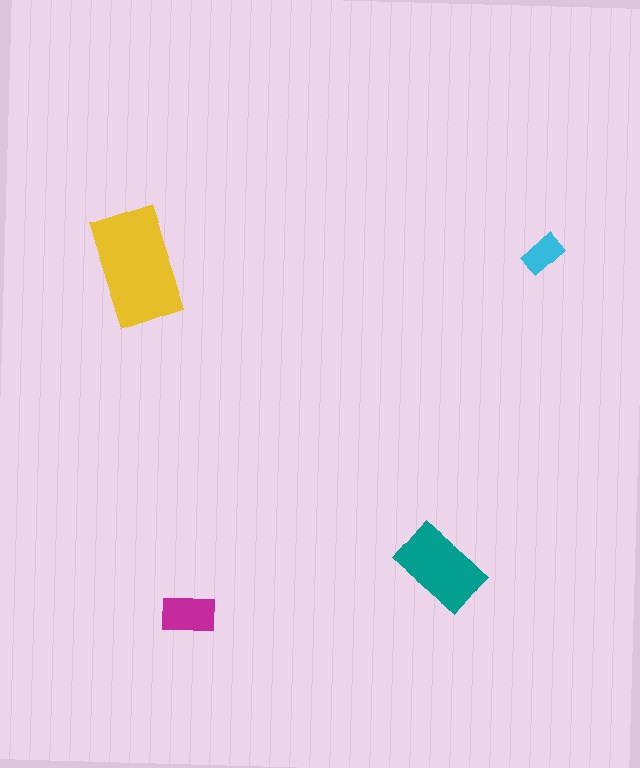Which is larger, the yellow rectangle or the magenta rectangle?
The yellow one.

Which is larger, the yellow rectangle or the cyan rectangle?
The yellow one.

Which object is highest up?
The cyan rectangle is topmost.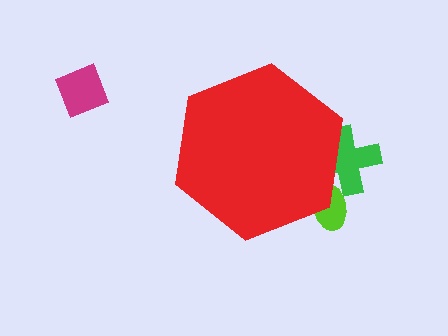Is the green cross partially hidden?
Yes, the green cross is partially hidden behind the red hexagon.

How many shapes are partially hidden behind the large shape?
2 shapes are partially hidden.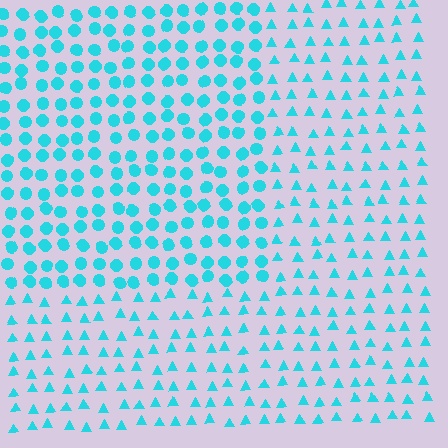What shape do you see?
I see a rectangle.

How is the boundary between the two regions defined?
The boundary is defined by a change in element shape: circles inside vs. triangles outside. All elements share the same color and spacing.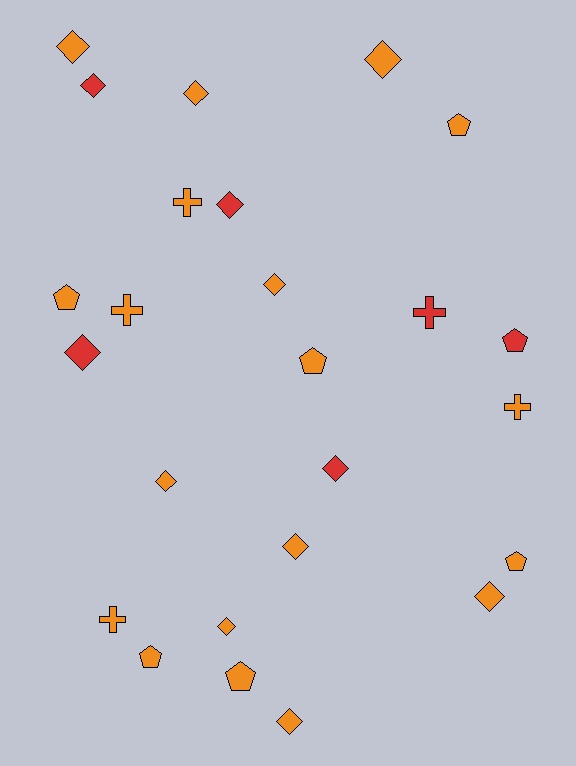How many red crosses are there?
There is 1 red cross.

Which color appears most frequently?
Orange, with 19 objects.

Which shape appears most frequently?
Diamond, with 13 objects.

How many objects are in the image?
There are 25 objects.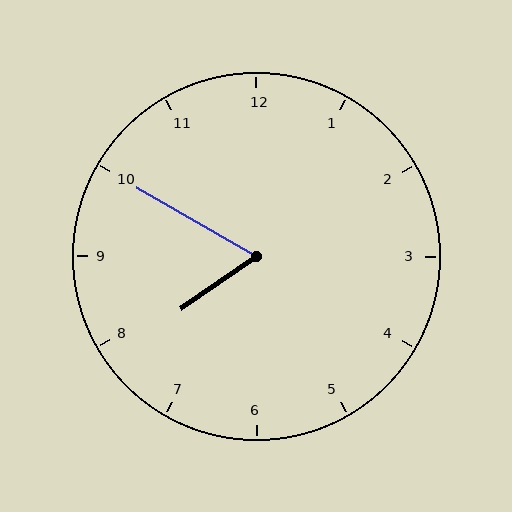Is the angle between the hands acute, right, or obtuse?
It is acute.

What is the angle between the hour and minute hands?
Approximately 65 degrees.